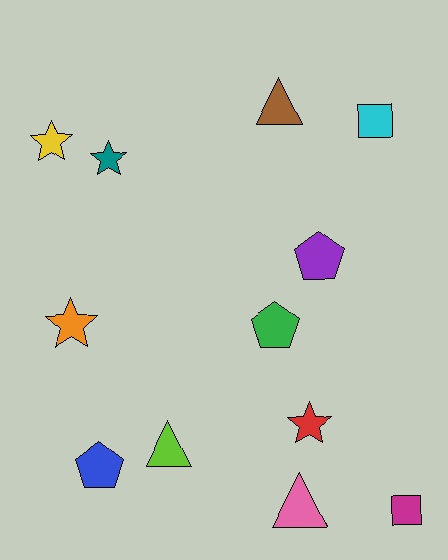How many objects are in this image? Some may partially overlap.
There are 12 objects.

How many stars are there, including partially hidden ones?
There are 4 stars.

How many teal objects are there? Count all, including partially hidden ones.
There is 1 teal object.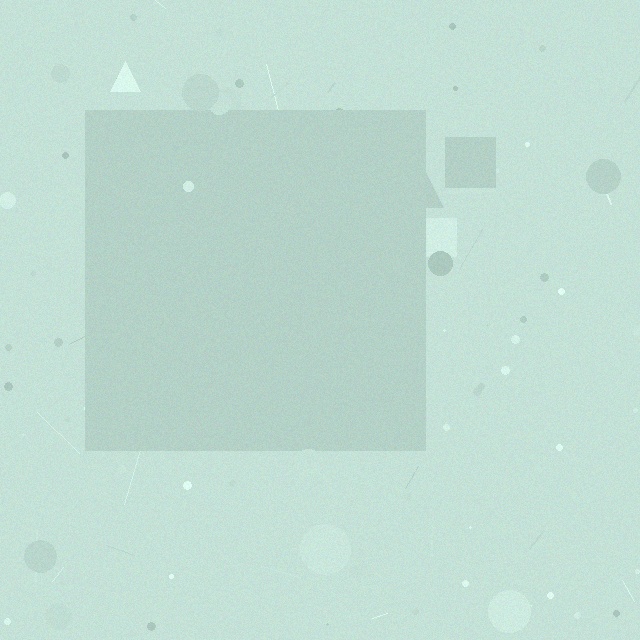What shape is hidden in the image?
A square is hidden in the image.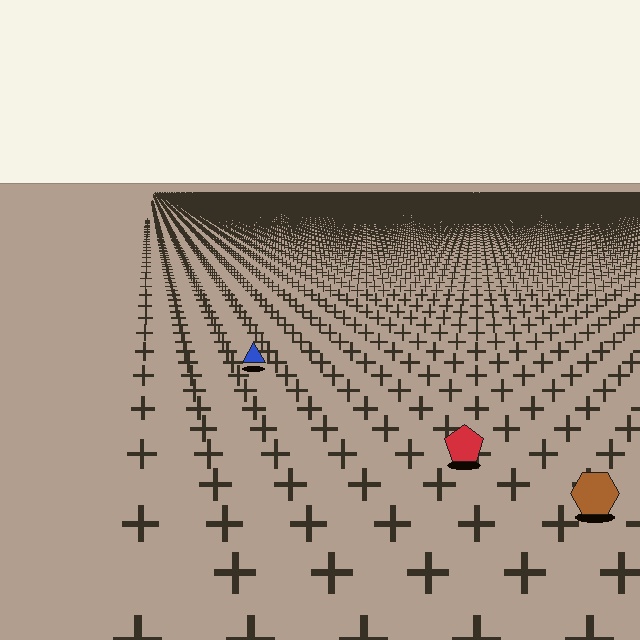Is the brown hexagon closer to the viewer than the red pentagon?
Yes. The brown hexagon is closer — you can tell from the texture gradient: the ground texture is coarser near it.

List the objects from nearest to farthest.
From nearest to farthest: the brown hexagon, the red pentagon, the blue triangle.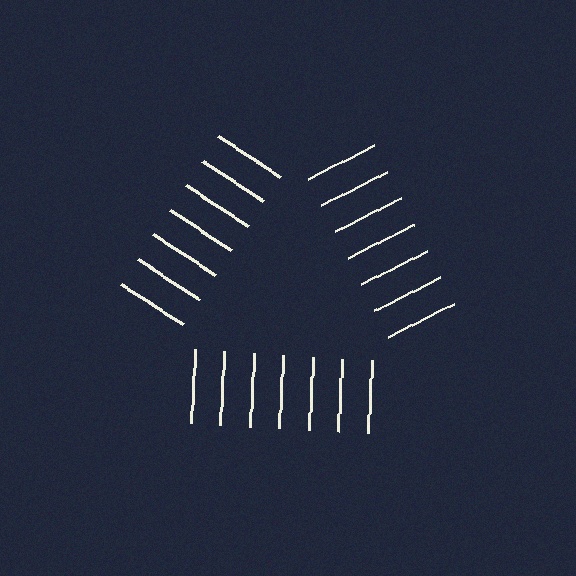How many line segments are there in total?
21 — 7 along each of the 3 edges.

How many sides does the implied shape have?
3 sides — the line-ends trace a triangle.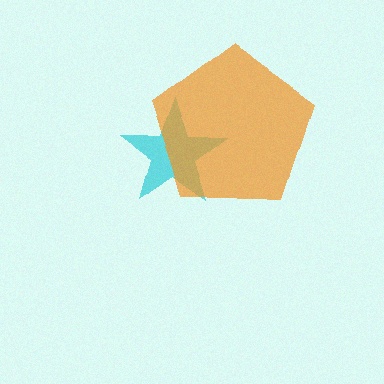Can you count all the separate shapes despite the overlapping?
Yes, there are 2 separate shapes.